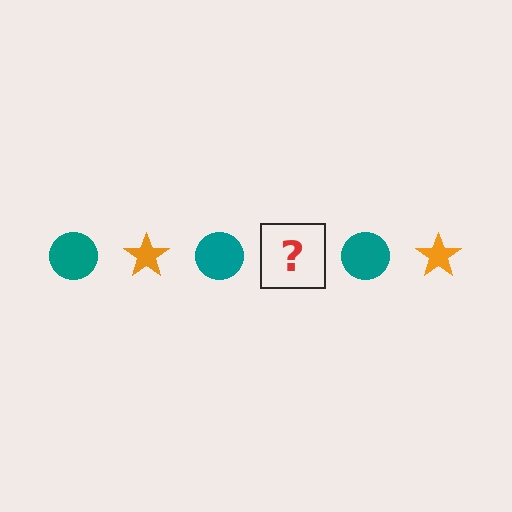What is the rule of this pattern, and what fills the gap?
The rule is that the pattern alternates between teal circle and orange star. The gap should be filled with an orange star.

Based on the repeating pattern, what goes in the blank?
The blank should be an orange star.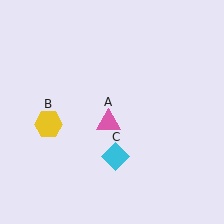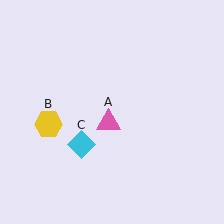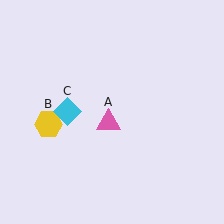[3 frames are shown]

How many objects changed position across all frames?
1 object changed position: cyan diamond (object C).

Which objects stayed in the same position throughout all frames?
Pink triangle (object A) and yellow hexagon (object B) remained stationary.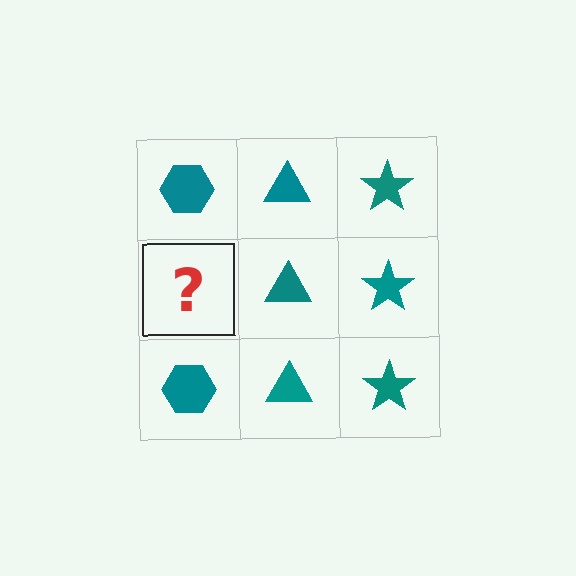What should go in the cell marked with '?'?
The missing cell should contain a teal hexagon.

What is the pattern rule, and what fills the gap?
The rule is that each column has a consistent shape. The gap should be filled with a teal hexagon.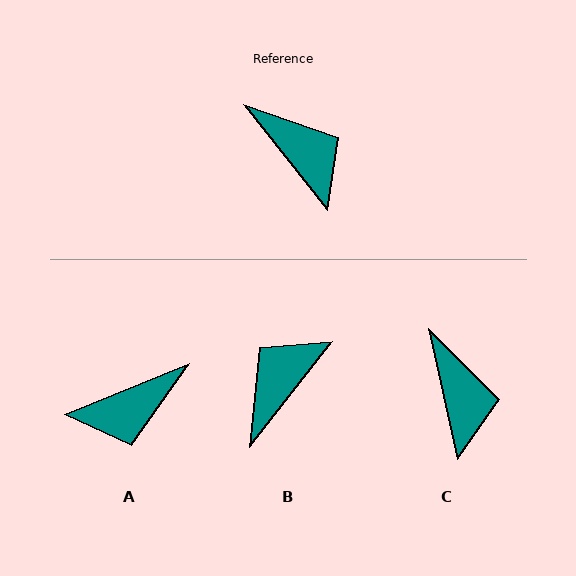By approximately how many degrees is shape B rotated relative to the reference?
Approximately 103 degrees counter-clockwise.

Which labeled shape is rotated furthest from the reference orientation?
A, about 107 degrees away.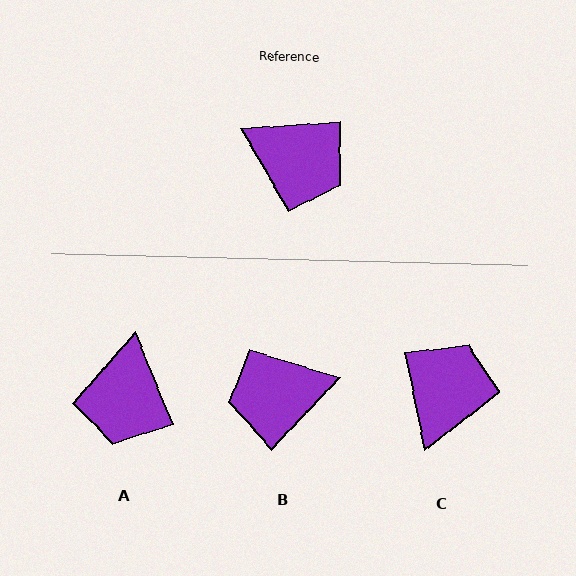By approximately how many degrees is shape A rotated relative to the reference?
Approximately 72 degrees clockwise.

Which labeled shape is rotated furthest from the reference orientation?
B, about 137 degrees away.